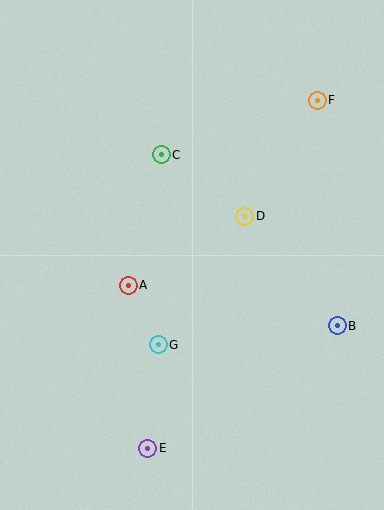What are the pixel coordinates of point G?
Point G is at (158, 345).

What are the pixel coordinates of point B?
Point B is at (337, 326).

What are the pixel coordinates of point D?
Point D is at (245, 216).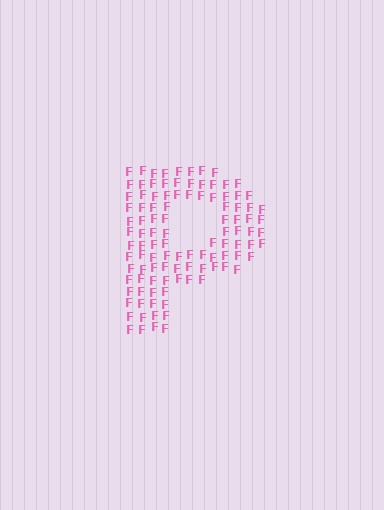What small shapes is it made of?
It is made of small letter F's.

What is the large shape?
The large shape is the letter P.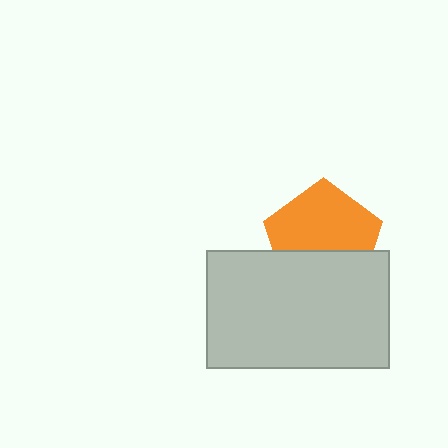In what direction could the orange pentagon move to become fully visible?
The orange pentagon could move up. That would shift it out from behind the light gray rectangle entirely.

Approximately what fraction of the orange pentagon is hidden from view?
Roughly 39% of the orange pentagon is hidden behind the light gray rectangle.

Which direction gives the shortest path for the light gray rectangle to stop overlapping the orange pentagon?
Moving down gives the shortest separation.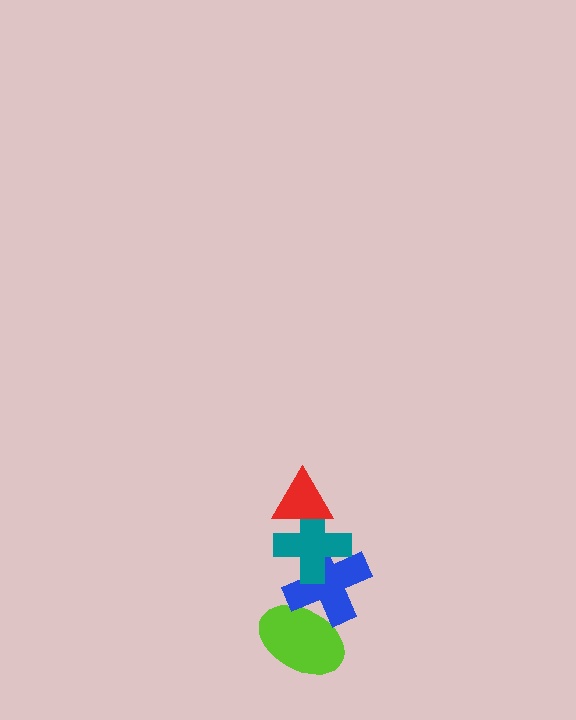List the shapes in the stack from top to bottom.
From top to bottom: the red triangle, the teal cross, the blue cross, the lime ellipse.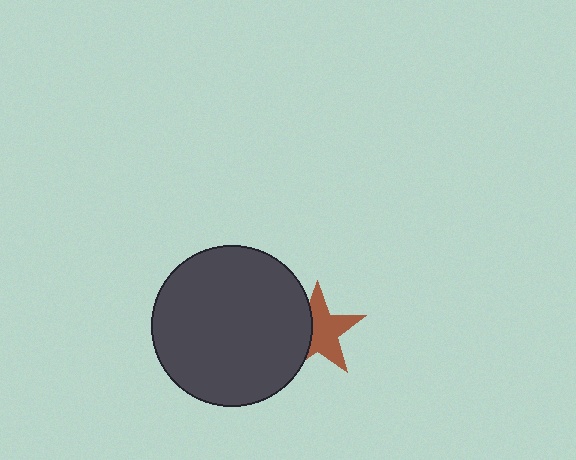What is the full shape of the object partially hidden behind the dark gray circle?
The partially hidden object is a brown star.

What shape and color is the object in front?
The object in front is a dark gray circle.